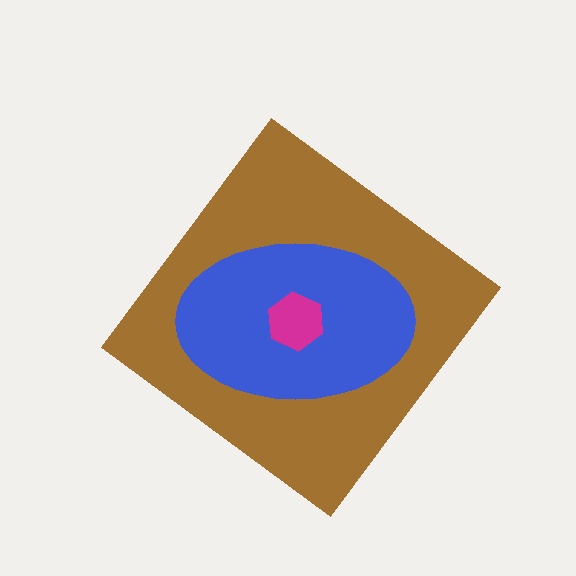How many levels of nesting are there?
3.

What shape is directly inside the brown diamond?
The blue ellipse.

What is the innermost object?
The magenta hexagon.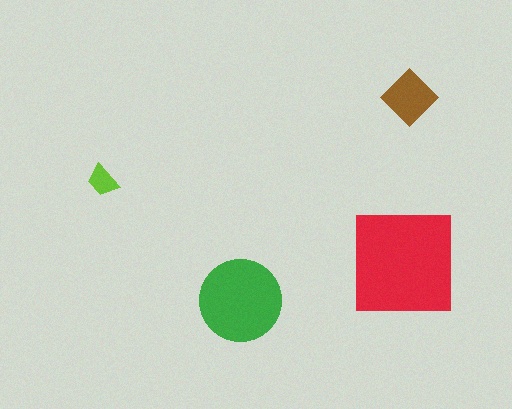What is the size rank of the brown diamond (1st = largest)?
3rd.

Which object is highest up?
The brown diamond is topmost.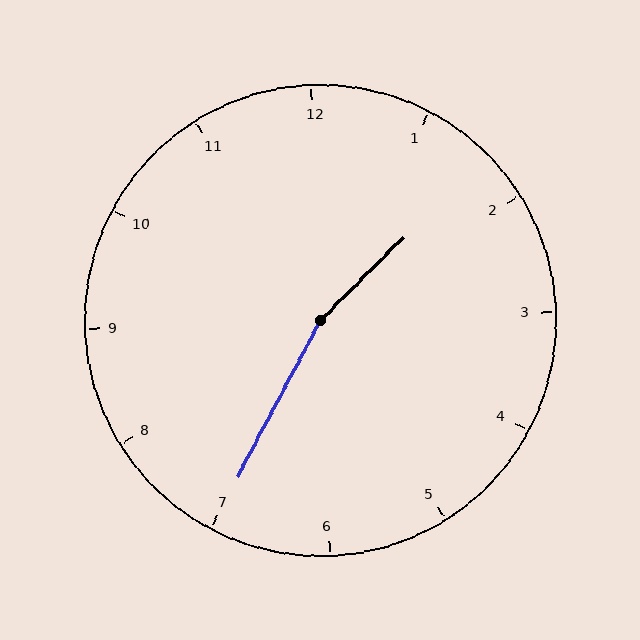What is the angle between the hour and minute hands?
Approximately 162 degrees.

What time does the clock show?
1:35.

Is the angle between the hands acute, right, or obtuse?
It is obtuse.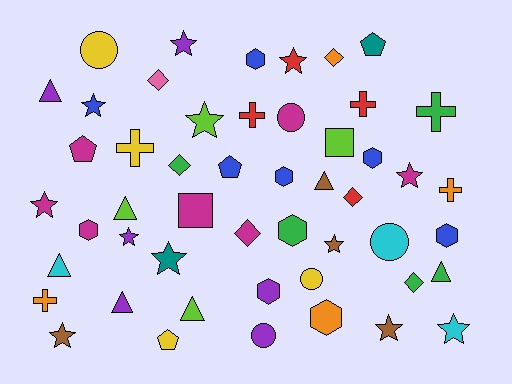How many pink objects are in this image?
There is 1 pink object.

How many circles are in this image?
There are 5 circles.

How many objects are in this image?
There are 50 objects.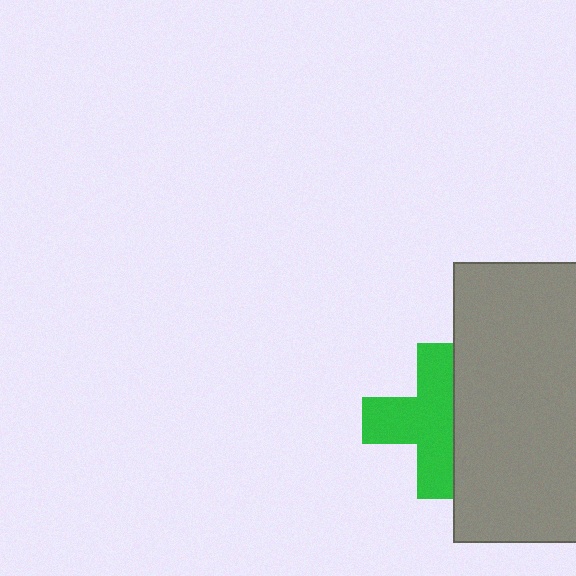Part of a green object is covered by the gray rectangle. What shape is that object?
It is a cross.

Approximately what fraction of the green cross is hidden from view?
Roughly 33% of the green cross is hidden behind the gray rectangle.